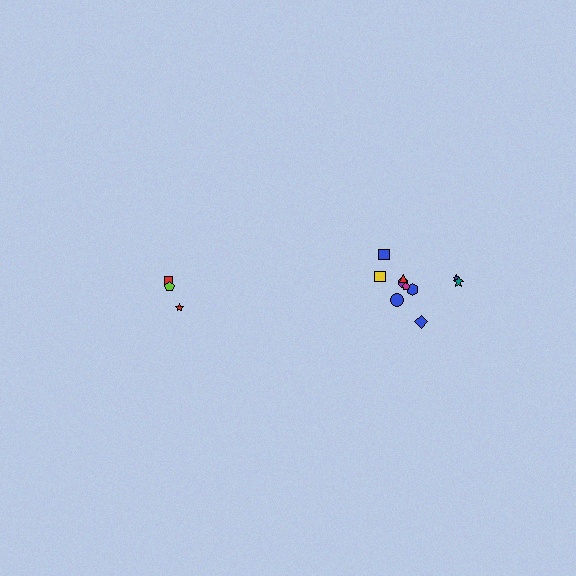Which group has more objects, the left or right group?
The right group.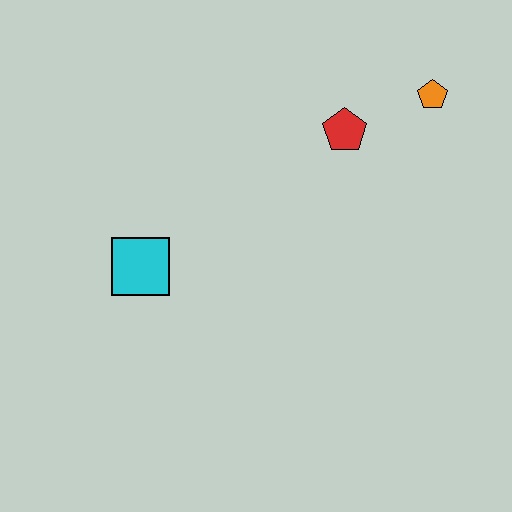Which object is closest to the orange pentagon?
The red pentagon is closest to the orange pentagon.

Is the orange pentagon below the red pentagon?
No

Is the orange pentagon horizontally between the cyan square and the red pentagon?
No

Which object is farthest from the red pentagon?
The cyan square is farthest from the red pentagon.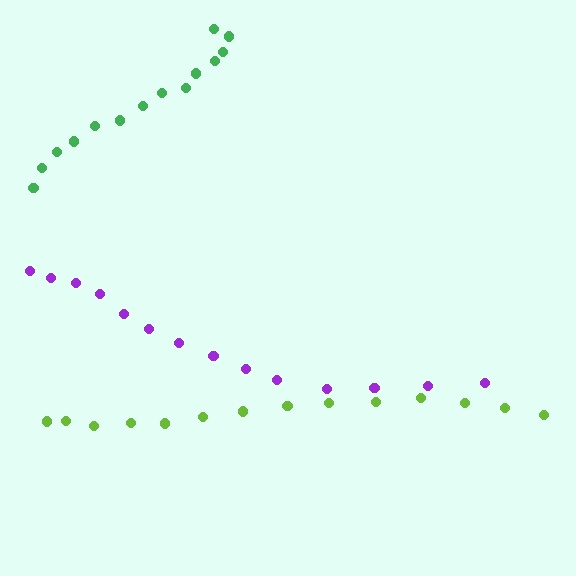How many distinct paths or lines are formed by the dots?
There are 3 distinct paths.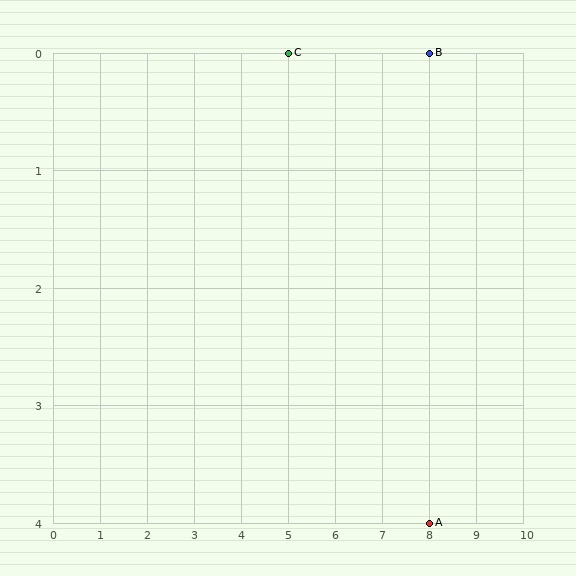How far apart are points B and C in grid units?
Points B and C are 3 columns apart.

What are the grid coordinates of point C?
Point C is at grid coordinates (5, 0).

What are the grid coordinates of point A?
Point A is at grid coordinates (8, 4).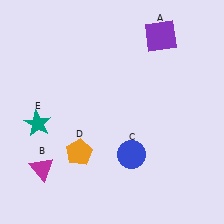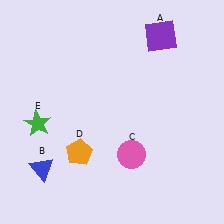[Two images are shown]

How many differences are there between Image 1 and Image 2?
There are 3 differences between the two images.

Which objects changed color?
B changed from magenta to blue. C changed from blue to pink. E changed from teal to green.